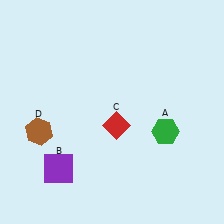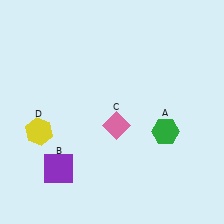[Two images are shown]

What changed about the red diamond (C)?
In Image 1, C is red. In Image 2, it changed to pink.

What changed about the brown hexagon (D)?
In Image 1, D is brown. In Image 2, it changed to yellow.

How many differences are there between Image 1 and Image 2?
There are 2 differences between the two images.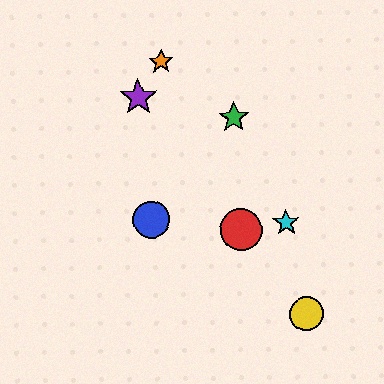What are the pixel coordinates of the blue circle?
The blue circle is at (151, 220).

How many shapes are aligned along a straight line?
3 shapes (the red circle, the yellow circle, the purple star) are aligned along a straight line.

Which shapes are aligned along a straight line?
The red circle, the yellow circle, the purple star are aligned along a straight line.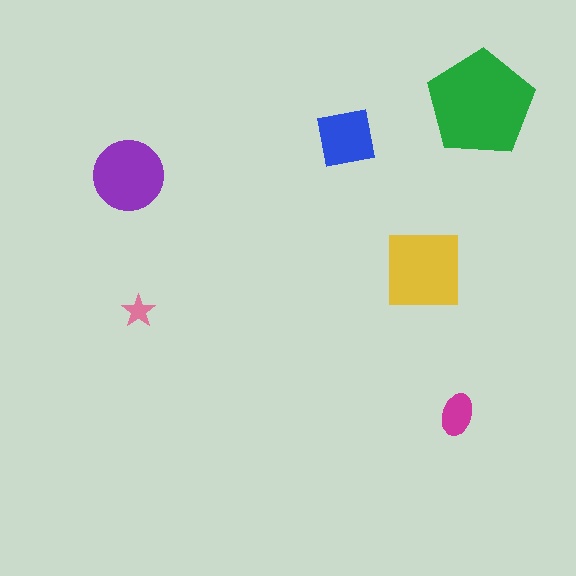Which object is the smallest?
The pink star.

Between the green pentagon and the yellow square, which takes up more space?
The green pentagon.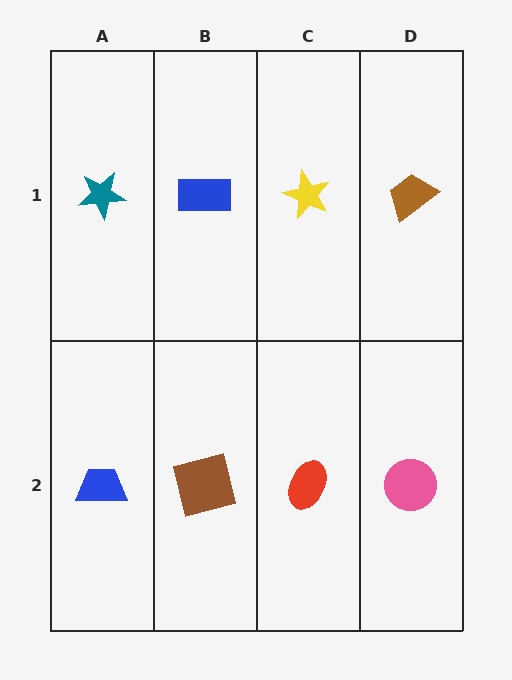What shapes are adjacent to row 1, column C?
A red ellipse (row 2, column C), a blue rectangle (row 1, column B), a brown trapezoid (row 1, column D).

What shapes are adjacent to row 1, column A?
A blue trapezoid (row 2, column A), a blue rectangle (row 1, column B).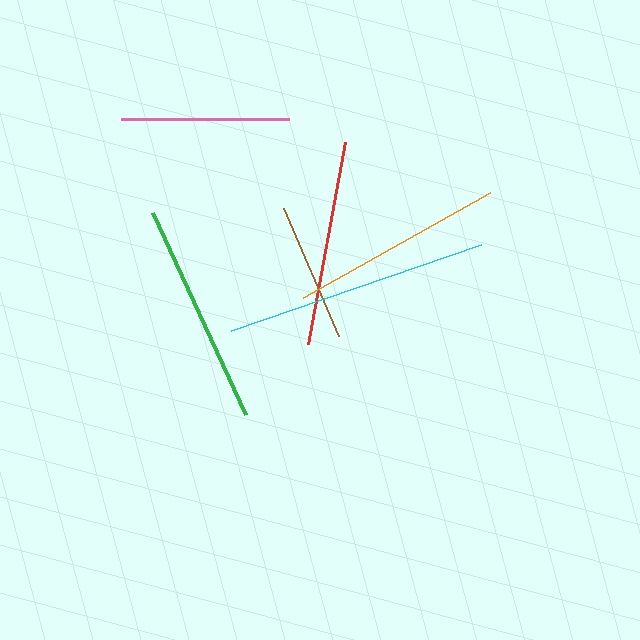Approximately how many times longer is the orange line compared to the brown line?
The orange line is approximately 1.5 times the length of the brown line.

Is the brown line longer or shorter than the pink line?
The pink line is longer than the brown line.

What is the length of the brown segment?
The brown segment is approximately 140 pixels long.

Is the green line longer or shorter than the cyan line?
The cyan line is longer than the green line.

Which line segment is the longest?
The cyan line is the longest at approximately 265 pixels.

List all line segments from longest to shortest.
From longest to shortest: cyan, green, orange, red, pink, brown.